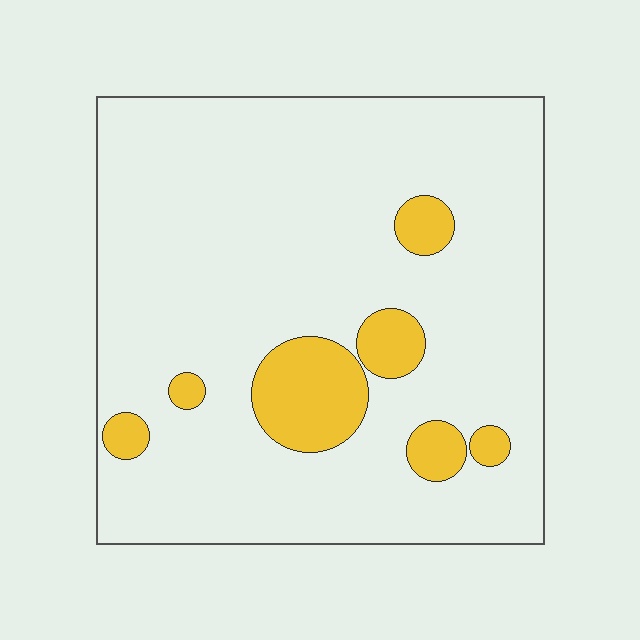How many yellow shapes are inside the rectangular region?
7.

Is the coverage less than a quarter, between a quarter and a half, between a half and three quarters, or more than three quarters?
Less than a quarter.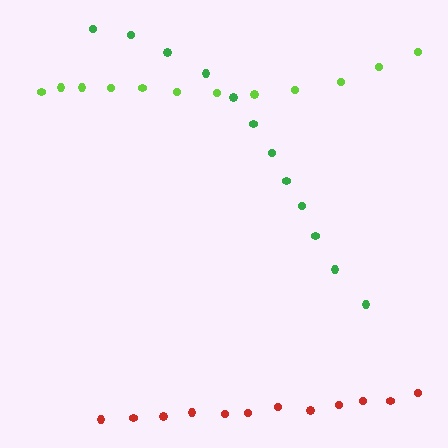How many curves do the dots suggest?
There are 3 distinct paths.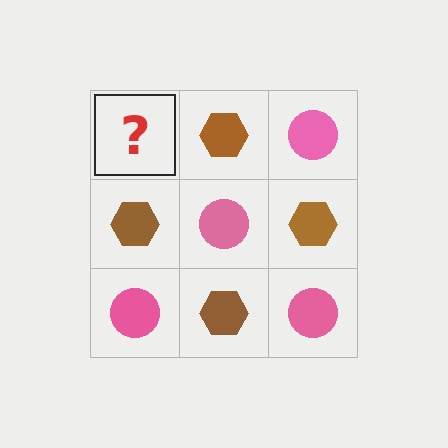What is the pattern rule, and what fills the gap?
The rule is that it alternates pink circle and brown hexagon in a checkerboard pattern. The gap should be filled with a pink circle.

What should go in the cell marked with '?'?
The missing cell should contain a pink circle.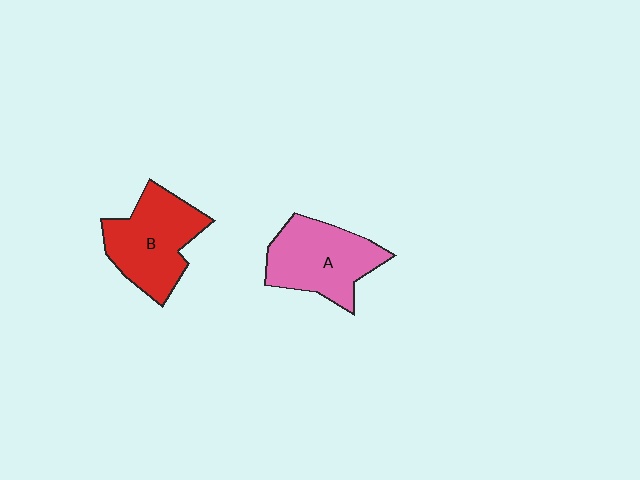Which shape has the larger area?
Shape B (red).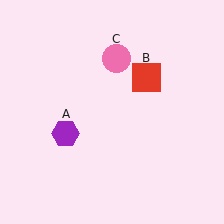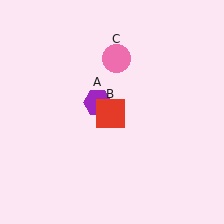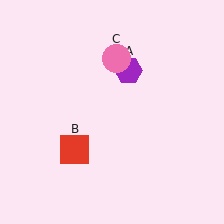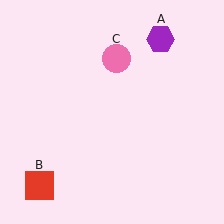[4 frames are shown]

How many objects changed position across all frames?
2 objects changed position: purple hexagon (object A), red square (object B).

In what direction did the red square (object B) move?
The red square (object B) moved down and to the left.